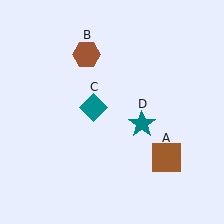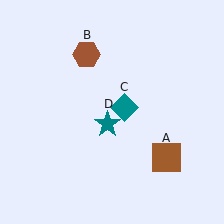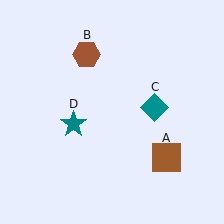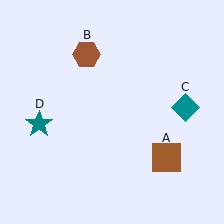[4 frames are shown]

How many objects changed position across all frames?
2 objects changed position: teal diamond (object C), teal star (object D).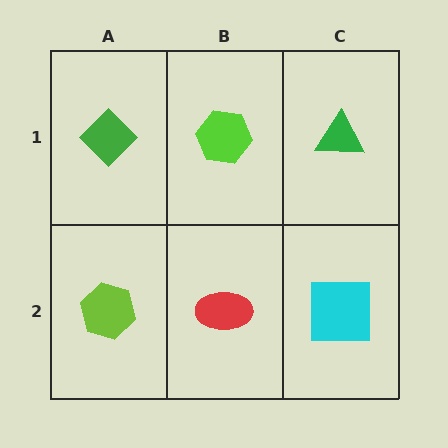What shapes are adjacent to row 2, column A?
A green diamond (row 1, column A), a red ellipse (row 2, column B).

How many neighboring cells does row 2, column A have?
2.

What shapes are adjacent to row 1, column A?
A lime hexagon (row 2, column A), a lime hexagon (row 1, column B).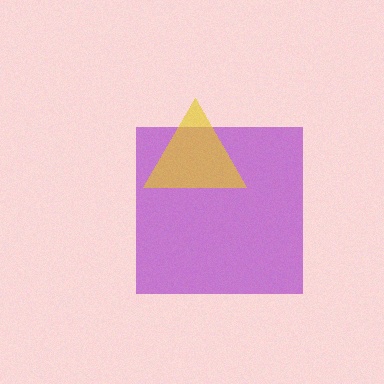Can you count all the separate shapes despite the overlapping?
Yes, there are 2 separate shapes.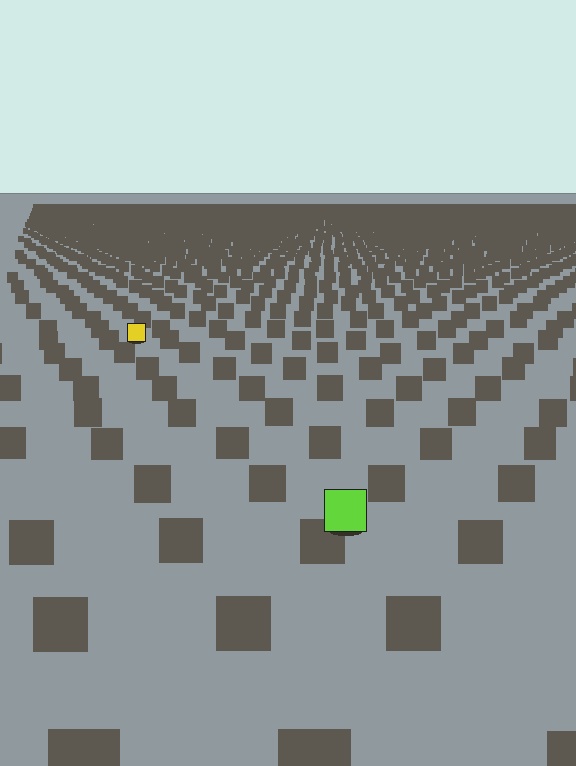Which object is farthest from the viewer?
The yellow square is farthest from the viewer. It appears smaller and the ground texture around it is denser.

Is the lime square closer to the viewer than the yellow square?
Yes. The lime square is closer — you can tell from the texture gradient: the ground texture is coarser near it.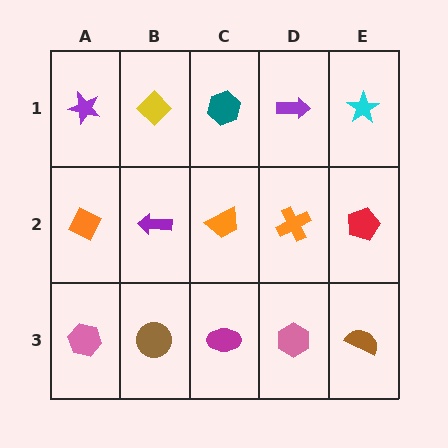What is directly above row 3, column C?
An orange trapezoid.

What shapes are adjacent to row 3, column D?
An orange cross (row 2, column D), a magenta ellipse (row 3, column C), a brown semicircle (row 3, column E).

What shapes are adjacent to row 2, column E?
A cyan star (row 1, column E), a brown semicircle (row 3, column E), an orange cross (row 2, column D).